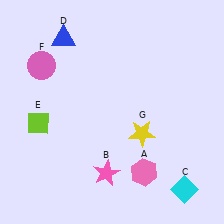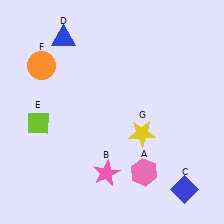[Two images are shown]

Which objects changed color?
C changed from cyan to blue. F changed from pink to orange.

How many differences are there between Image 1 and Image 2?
There are 2 differences between the two images.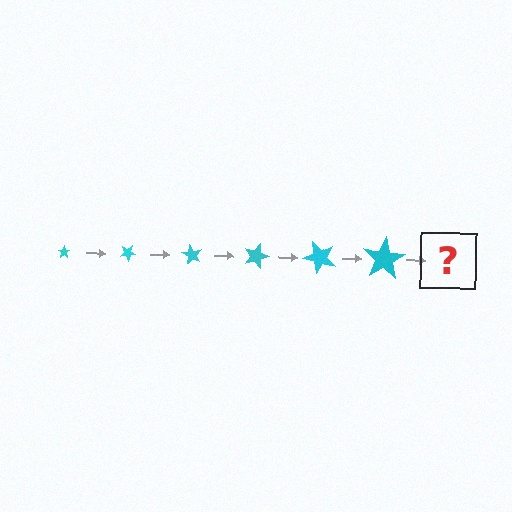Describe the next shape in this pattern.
It should be a star, larger than the previous one and rotated 180 degrees from the start.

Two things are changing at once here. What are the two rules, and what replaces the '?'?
The two rules are that the star grows larger each step and it rotates 30 degrees each step. The '?' should be a star, larger than the previous one and rotated 180 degrees from the start.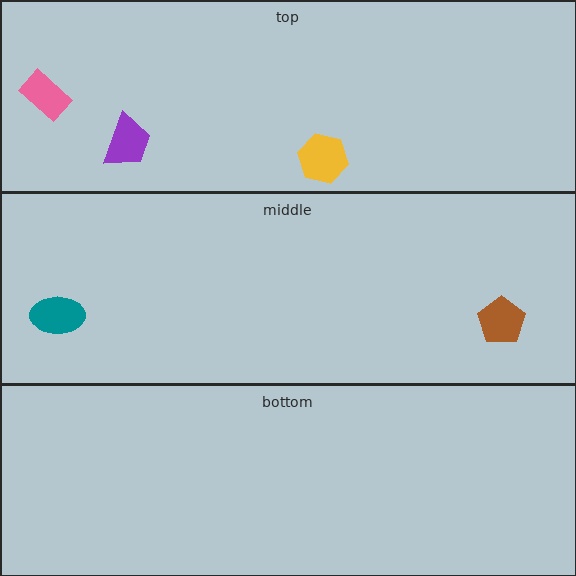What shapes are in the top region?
The pink rectangle, the purple trapezoid, the yellow hexagon.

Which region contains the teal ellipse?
The middle region.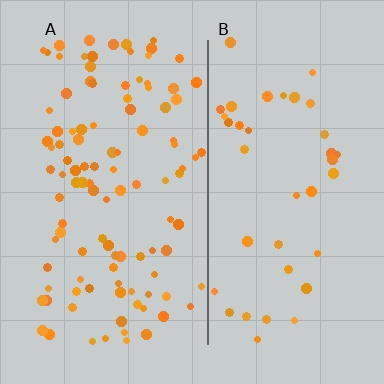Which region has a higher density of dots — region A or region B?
A (the left).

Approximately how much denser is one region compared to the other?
Approximately 2.7× — region A over region B.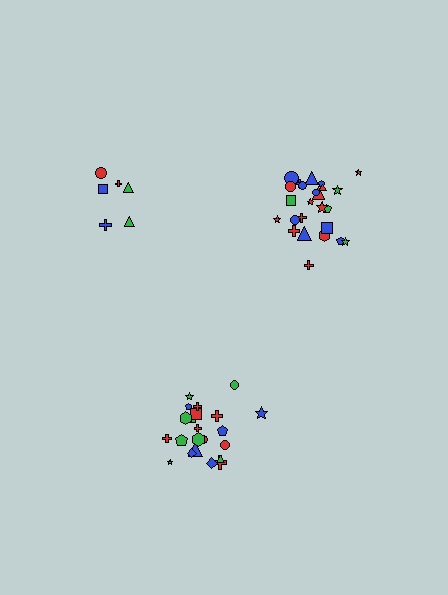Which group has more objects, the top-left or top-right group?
The top-right group.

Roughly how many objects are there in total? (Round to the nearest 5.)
Roughly 55 objects in total.